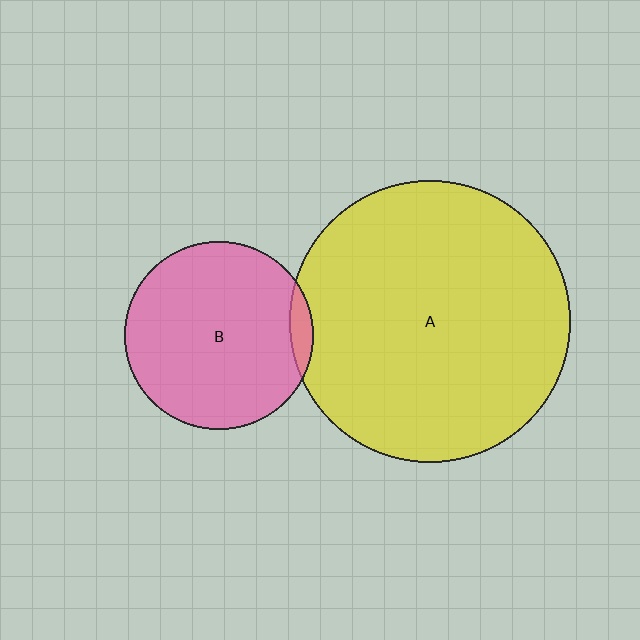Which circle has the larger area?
Circle A (yellow).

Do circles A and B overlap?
Yes.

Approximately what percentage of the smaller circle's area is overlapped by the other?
Approximately 5%.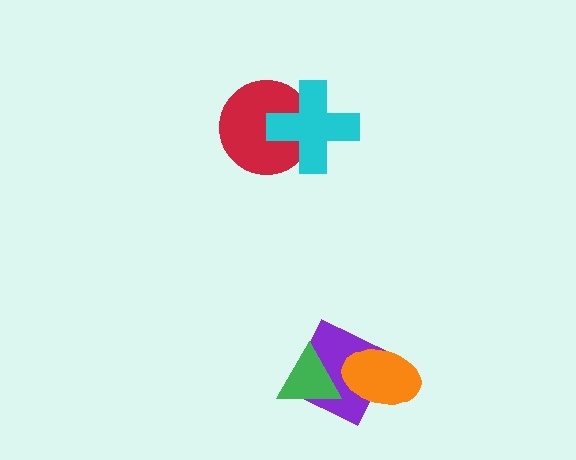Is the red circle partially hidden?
Yes, it is partially covered by another shape.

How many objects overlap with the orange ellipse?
1 object overlaps with the orange ellipse.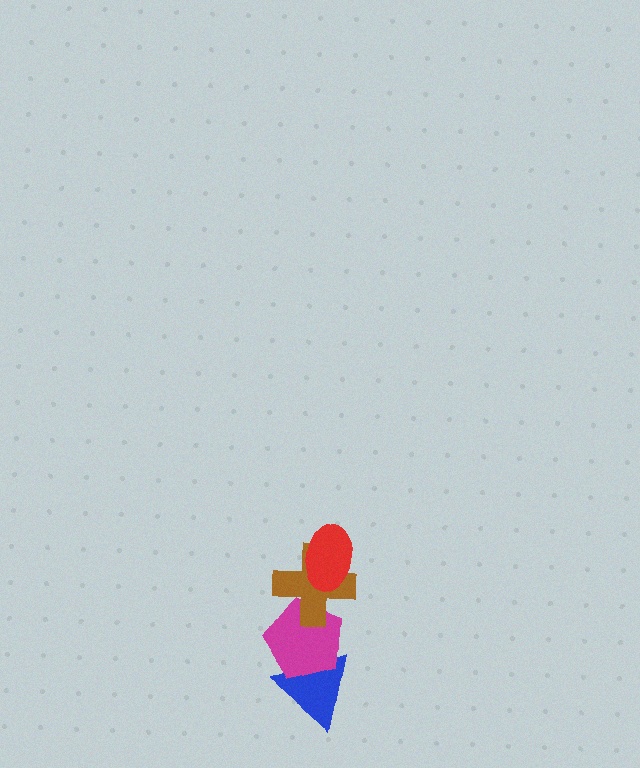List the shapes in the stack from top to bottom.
From top to bottom: the red ellipse, the brown cross, the magenta pentagon, the blue triangle.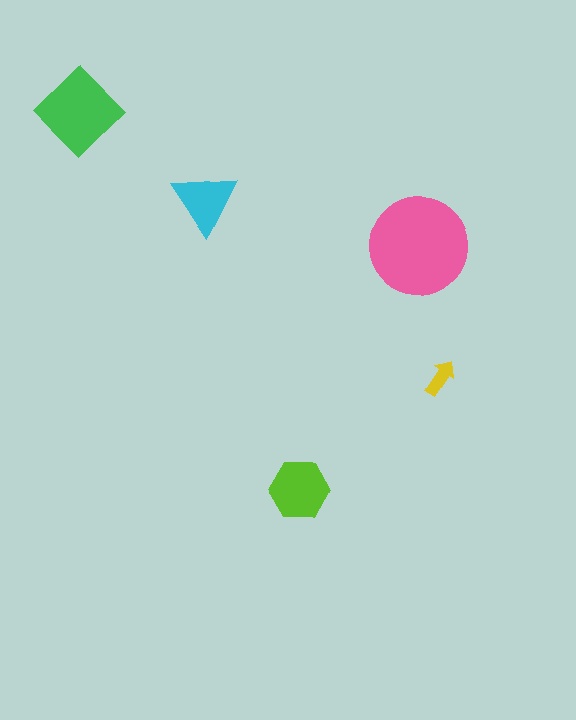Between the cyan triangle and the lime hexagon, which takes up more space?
The lime hexagon.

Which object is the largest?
The pink circle.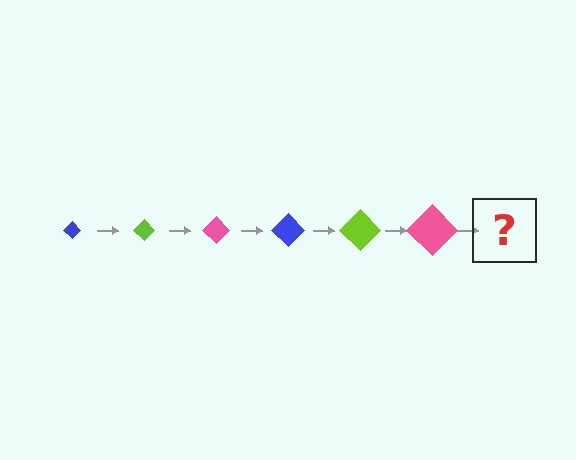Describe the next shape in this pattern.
It should be a blue diamond, larger than the previous one.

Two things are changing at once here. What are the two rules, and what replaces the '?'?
The two rules are that the diamond grows larger each step and the color cycles through blue, lime, and pink. The '?' should be a blue diamond, larger than the previous one.